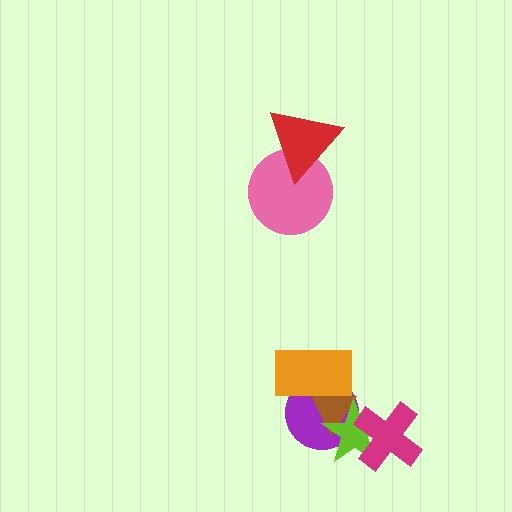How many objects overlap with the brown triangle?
3 objects overlap with the brown triangle.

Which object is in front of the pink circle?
The red triangle is in front of the pink circle.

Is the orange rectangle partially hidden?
No, no other shape covers it.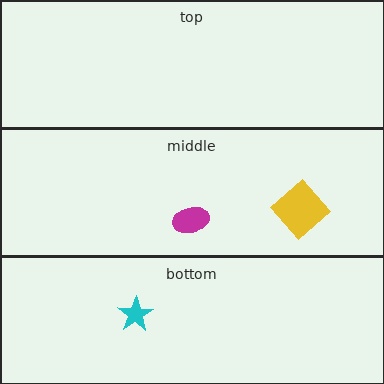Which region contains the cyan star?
The bottom region.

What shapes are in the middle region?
The magenta ellipse, the yellow diamond.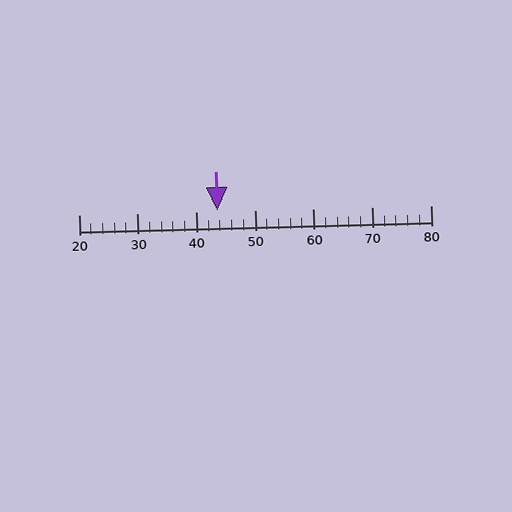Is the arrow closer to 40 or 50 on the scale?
The arrow is closer to 40.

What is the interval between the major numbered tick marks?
The major tick marks are spaced 10 units apart.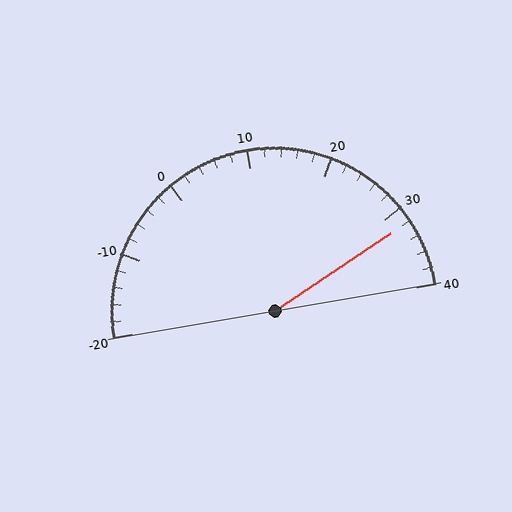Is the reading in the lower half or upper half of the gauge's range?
The reading is in the upper half of the range (-20 to 40).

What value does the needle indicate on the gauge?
The needle indicates approximately 32.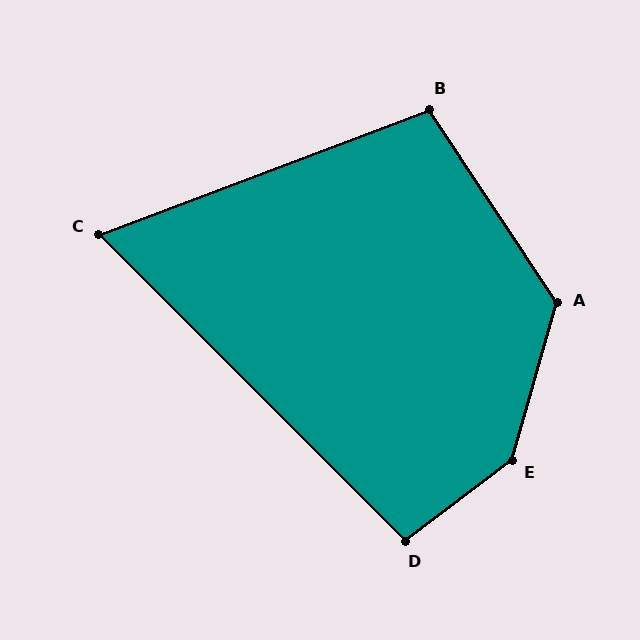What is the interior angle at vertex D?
Approximately 98 degrees (obtuse).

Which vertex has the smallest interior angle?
C, at approximately 66 degrees.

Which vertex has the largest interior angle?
E, at approximately 143 degrees.